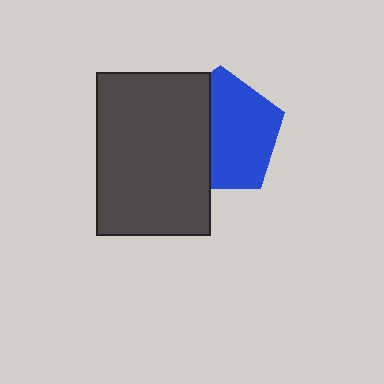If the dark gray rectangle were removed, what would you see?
You would see the complete blue pentagon.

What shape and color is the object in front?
The object in front is a dark gray rectangle.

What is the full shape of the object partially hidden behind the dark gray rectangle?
The partially hidden object is a blue pentagon.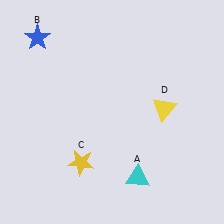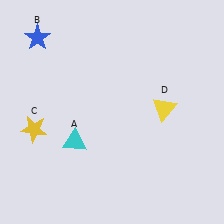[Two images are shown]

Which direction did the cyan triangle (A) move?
The cyan triangle (A) moved left.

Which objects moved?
The objects that moved are: the cyan triangle (A), the yellow star (C).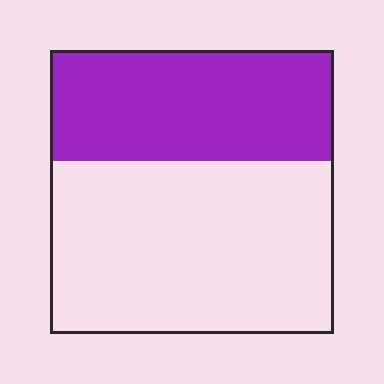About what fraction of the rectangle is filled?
About two fifths (2/5).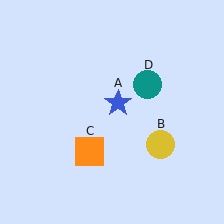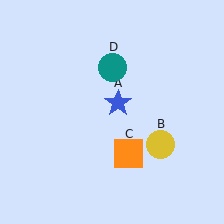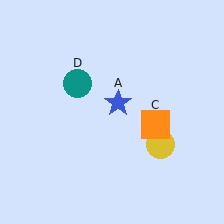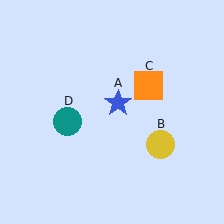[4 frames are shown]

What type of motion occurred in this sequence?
The orange square (object C), teal circle (object D) rotated counterclockwise around the center of the scene.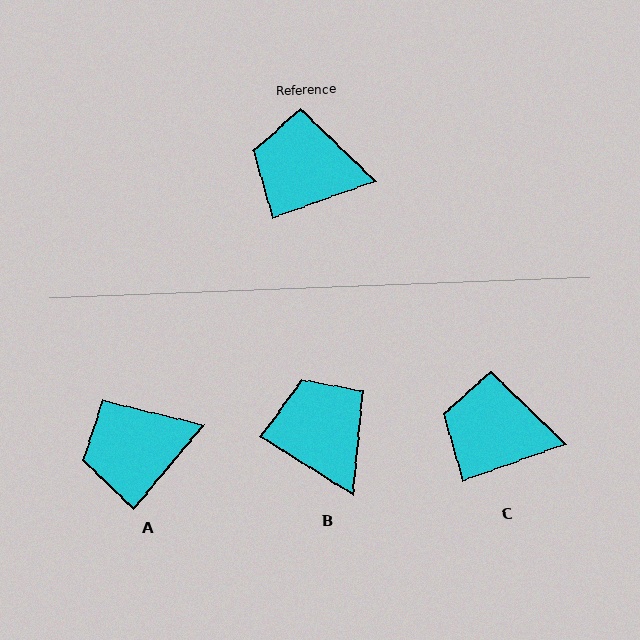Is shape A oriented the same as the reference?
No, it is off by about 30 degrees.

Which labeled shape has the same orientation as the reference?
C.